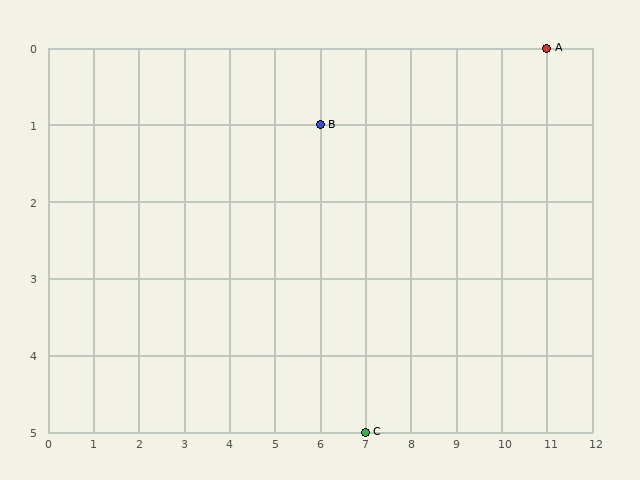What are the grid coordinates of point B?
Point B is at grid coordinates (6, 1).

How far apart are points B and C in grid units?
Points B and C are 1 column and 4 rows apart (about 4.1 grid units diagonally).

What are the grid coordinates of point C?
Point C is at grid coordinates (7, 5).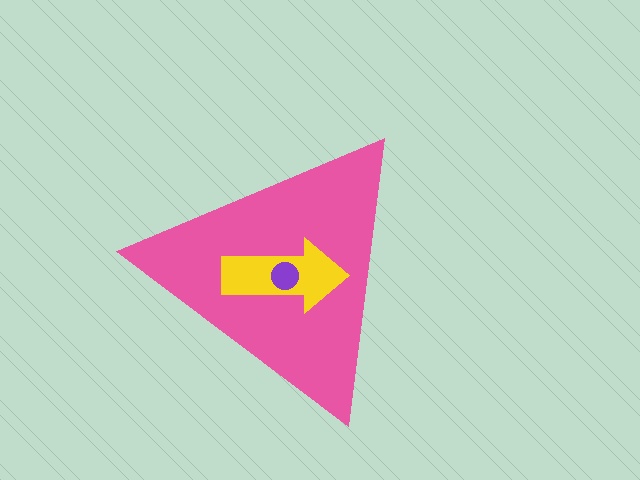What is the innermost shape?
The purple circle.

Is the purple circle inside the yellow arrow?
Yes.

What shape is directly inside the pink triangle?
The yellow arrow.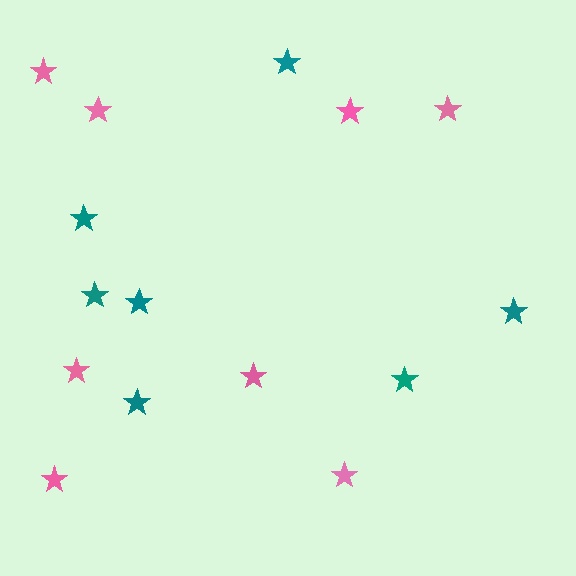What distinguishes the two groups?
There are 2 groups: one group of pink stars (8) and one group of teal stars (7).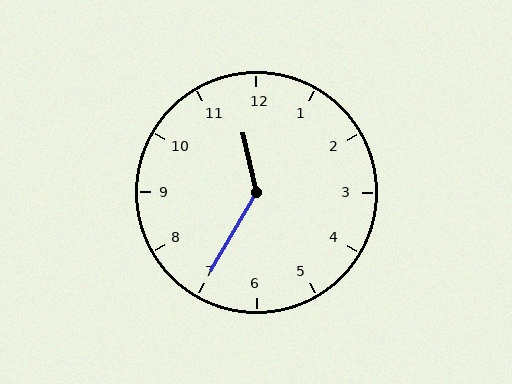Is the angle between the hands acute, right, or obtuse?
It is obtuse.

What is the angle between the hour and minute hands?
Approximately 138 degrees.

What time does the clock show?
11:35.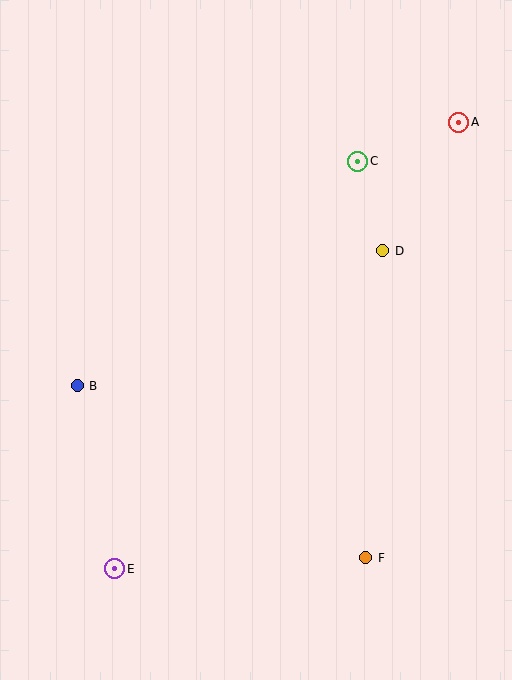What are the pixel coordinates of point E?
Point E is at (115, 569).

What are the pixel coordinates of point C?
Point C is at (358, 161).